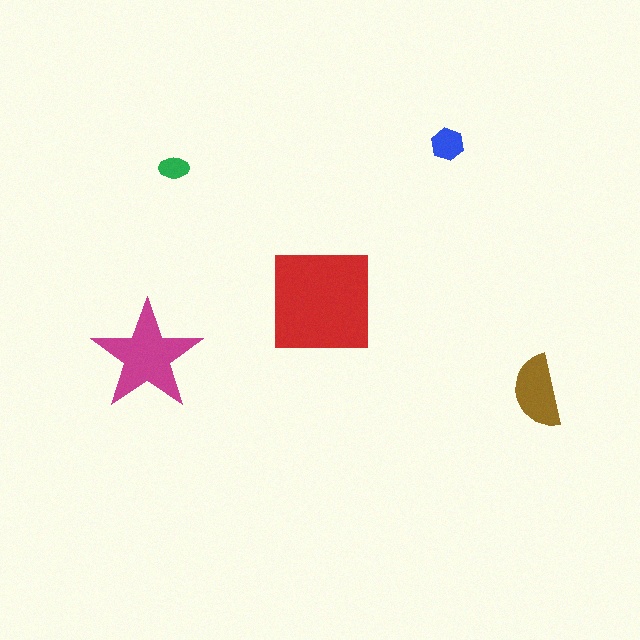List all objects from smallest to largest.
The green ellipse, the blue hexagon, the brown semicircle, the magenta star, the red square.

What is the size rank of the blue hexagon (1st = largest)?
4th.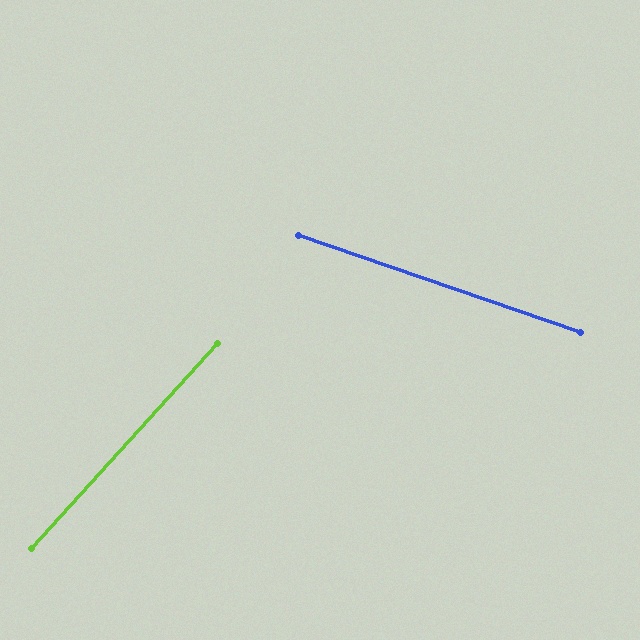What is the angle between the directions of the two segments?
Approximately 67 degrees.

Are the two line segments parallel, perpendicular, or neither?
Neither parallel nor perpendicular — they differ by about 67°.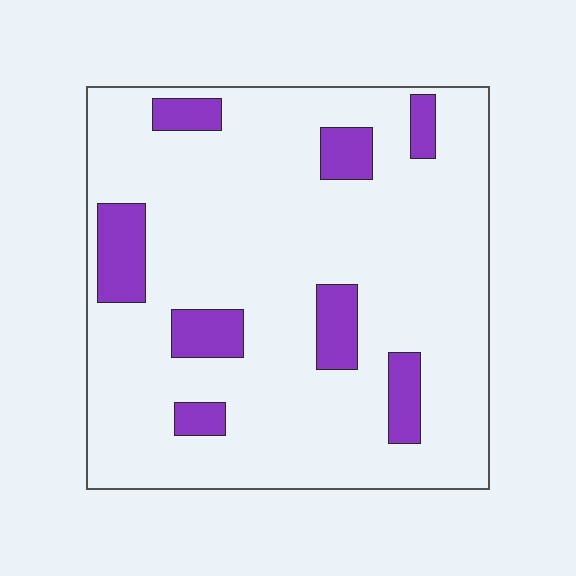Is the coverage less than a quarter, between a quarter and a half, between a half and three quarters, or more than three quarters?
Less than a quarter.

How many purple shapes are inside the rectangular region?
8.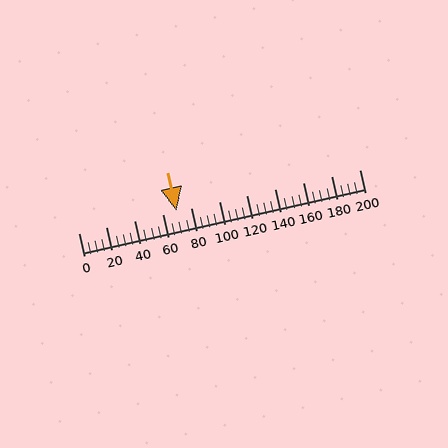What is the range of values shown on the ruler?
The ruler shows values from 0 to 200.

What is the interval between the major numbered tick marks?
The major tick marks are spaced 20 units apart.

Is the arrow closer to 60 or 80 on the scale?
The arrow is closer to 80.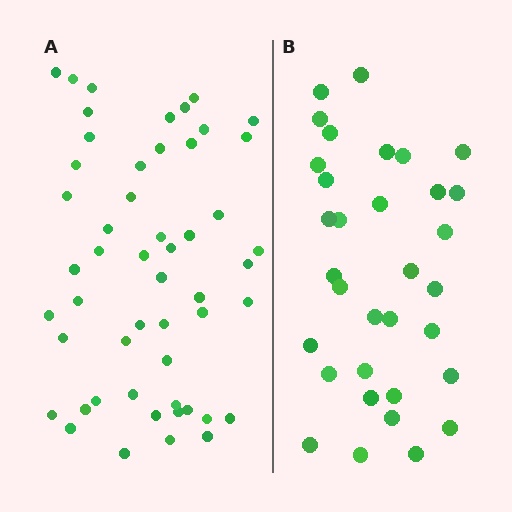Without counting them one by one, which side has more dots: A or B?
Region A (the left region) has more dots.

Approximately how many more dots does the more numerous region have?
Region A has approximately 20 more dots than region B.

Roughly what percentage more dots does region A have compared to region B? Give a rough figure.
About 60% more.